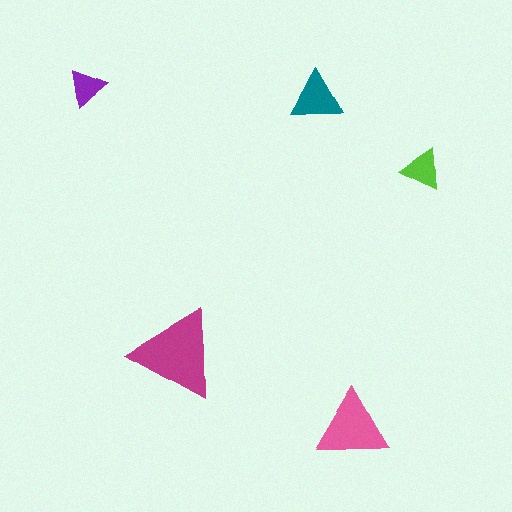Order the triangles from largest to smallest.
the magenta one, the pink one, the teal one, the lime one, the purple one.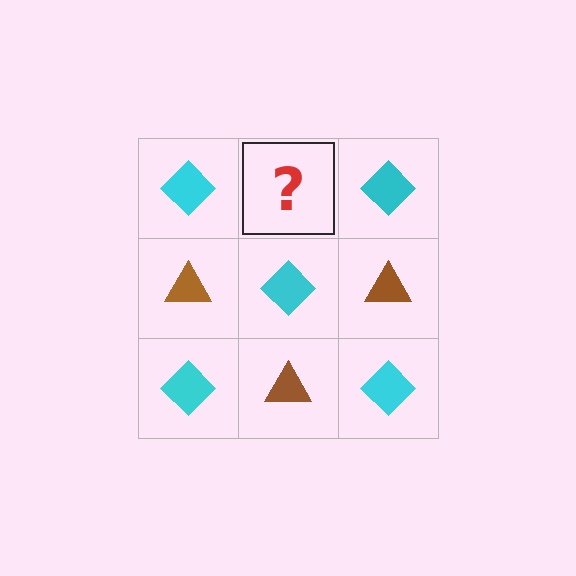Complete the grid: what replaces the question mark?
The question mark should be replaced with a brown triangle.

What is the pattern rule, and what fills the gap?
The rule is that it alternates cyan diamond and brown triangle in a checkerboard pattern. The gap should be filled with a brown triangle.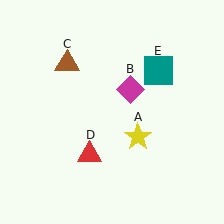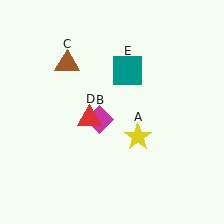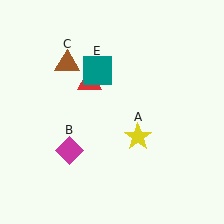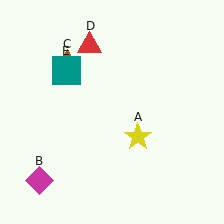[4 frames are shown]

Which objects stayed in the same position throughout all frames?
Yellow star (object A) and brown triangle (object C) remained stationary.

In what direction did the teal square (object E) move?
The teal square (object E) moved left.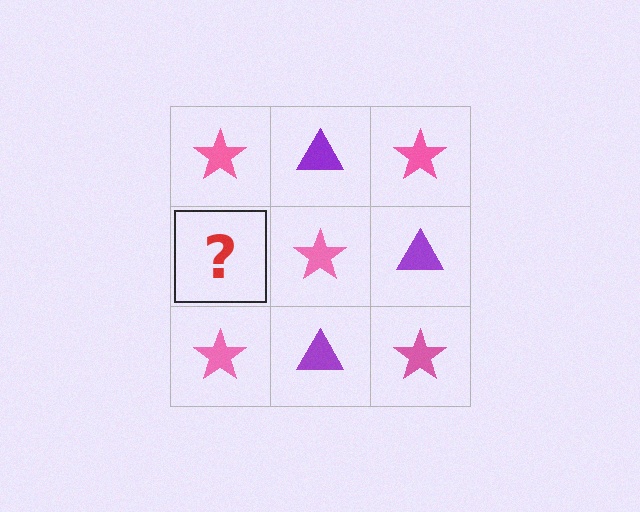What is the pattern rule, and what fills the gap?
The rule is that it alternates pink star and purple triangle in a checkerboard pattern. The gap should be filled with a purple triangle.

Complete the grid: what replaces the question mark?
The question mark should be replaced with a purple triangle.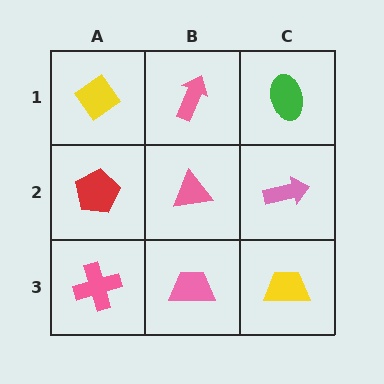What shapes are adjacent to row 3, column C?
A pink arrow (row 2, column C), a pink trapezoid (row 3, column B).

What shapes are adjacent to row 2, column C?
A green ellipse (row 1, column C), a yellow trapezoid (row 3, column C), a pink triangle (row 2, column B).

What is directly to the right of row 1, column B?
A green ellipse.